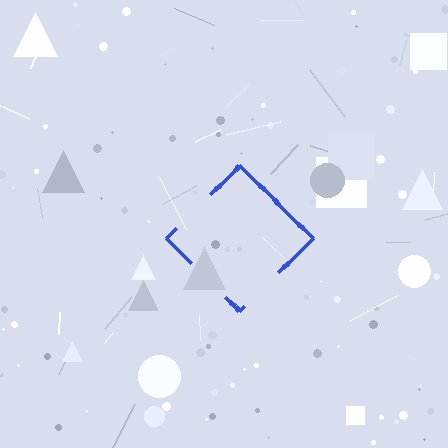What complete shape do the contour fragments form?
The contour fragments form a diamond.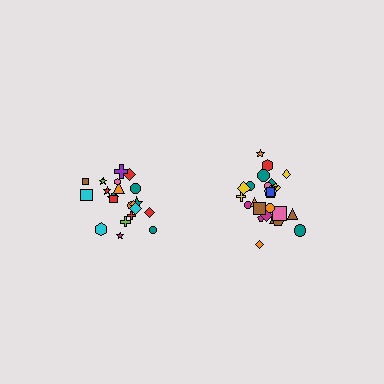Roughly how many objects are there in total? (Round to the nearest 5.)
Roughly 45 objects in total.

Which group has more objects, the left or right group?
The right group.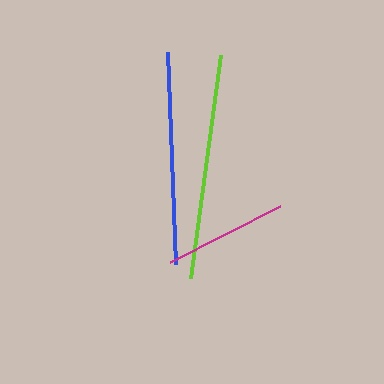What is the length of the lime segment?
The lime segment is approximately 226 pixels long.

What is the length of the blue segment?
The blue segment is approximately 212 pixels long.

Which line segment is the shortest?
The magenta line is the shortest at approximately 123 pixels.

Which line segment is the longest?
The lime line is the longest at approximately 226 pixels.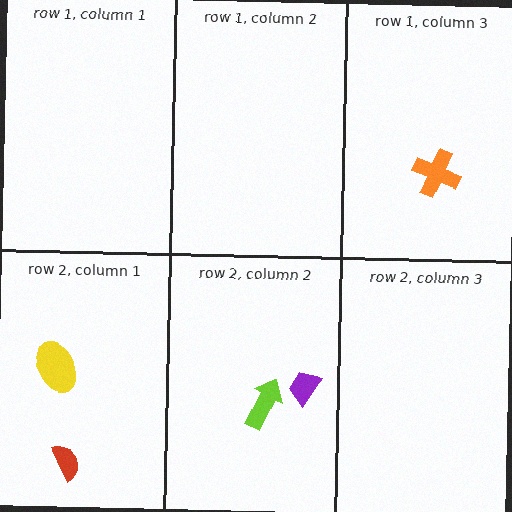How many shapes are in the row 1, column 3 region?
1.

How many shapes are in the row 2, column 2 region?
2.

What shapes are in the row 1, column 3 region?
The orange cross.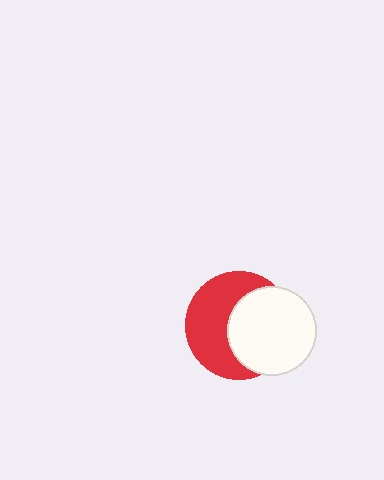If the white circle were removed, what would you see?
You would see the complete red circle.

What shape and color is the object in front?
The object in front is a white circle.